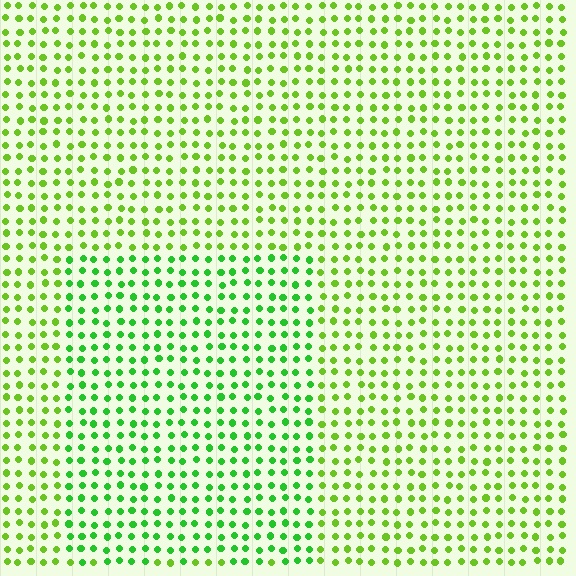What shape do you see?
I see a rectangle.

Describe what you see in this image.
The image is filled with small lime elements in a uniform arrangement. A rectangle-shaped region is visible where the elements are tinted to a slightly different hue, forming a subtle color boundary.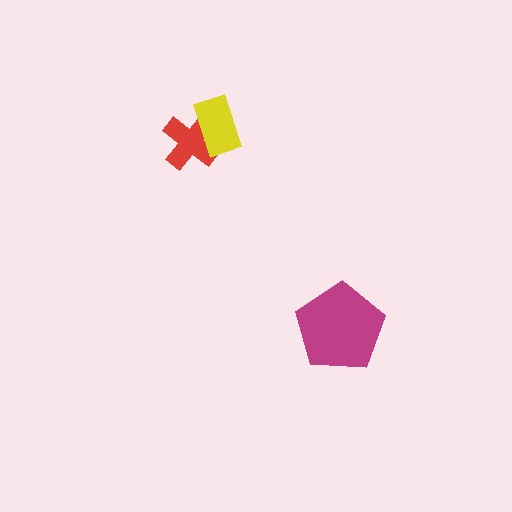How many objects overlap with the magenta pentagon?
0 objects overlap with the magenta pentagon.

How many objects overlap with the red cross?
1 object overlaps with the red cross.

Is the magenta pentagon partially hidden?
No, no other shape covers it.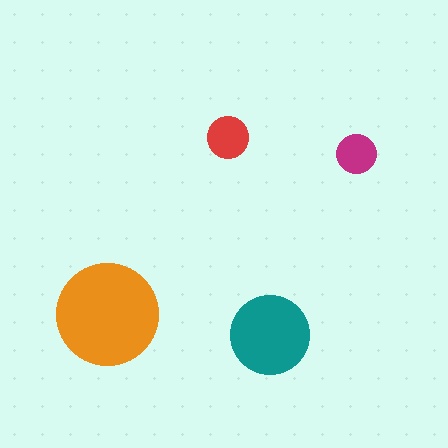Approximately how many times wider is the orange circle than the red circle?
About 2.5 times wider.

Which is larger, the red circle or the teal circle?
The teal one.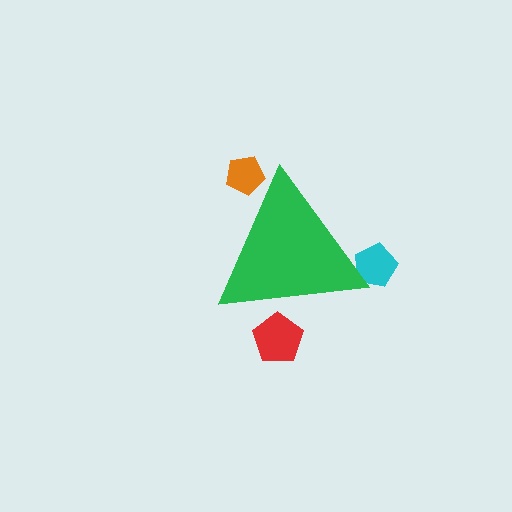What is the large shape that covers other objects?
A green triangle.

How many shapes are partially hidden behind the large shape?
3 shapes are partially hidden.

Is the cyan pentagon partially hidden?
Yes, the cyan pentagon is partially hidden behind the green triangle.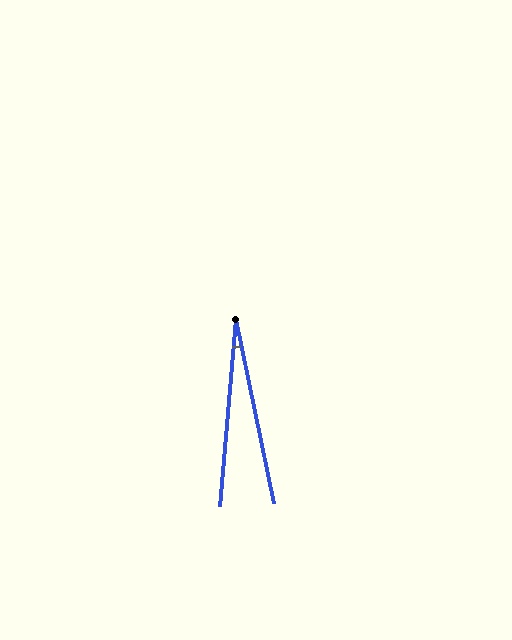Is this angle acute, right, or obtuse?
It is acute.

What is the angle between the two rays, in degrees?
Approximately 17 degrees.